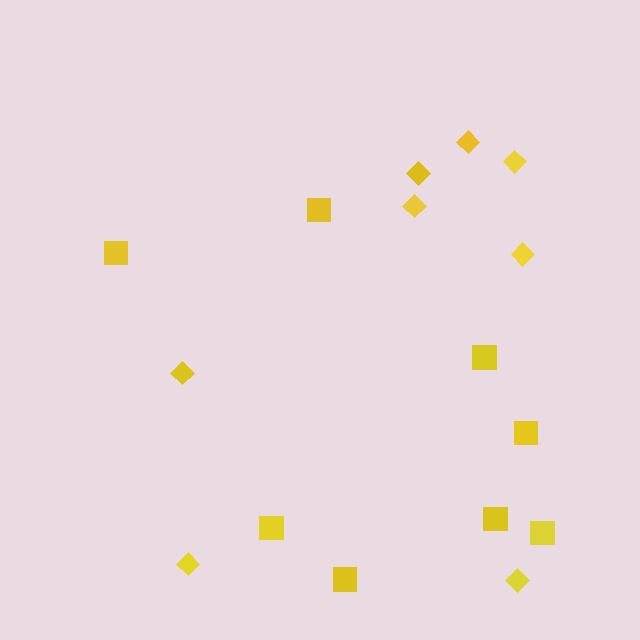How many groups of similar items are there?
There are 2 groups: one group of squares (8) and one group of diamonds (8).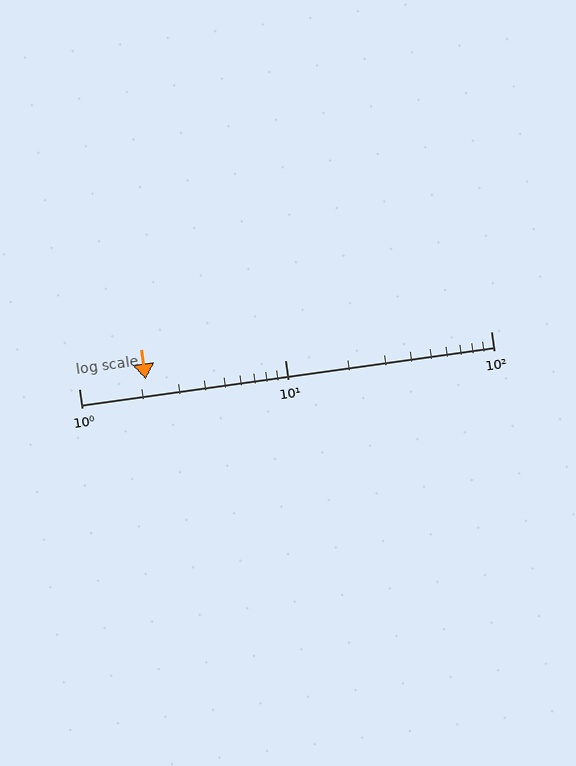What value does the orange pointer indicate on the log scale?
The pointer indicates approximately 2.1.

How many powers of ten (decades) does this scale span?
The scale spans 2 decades, from 1 to 100.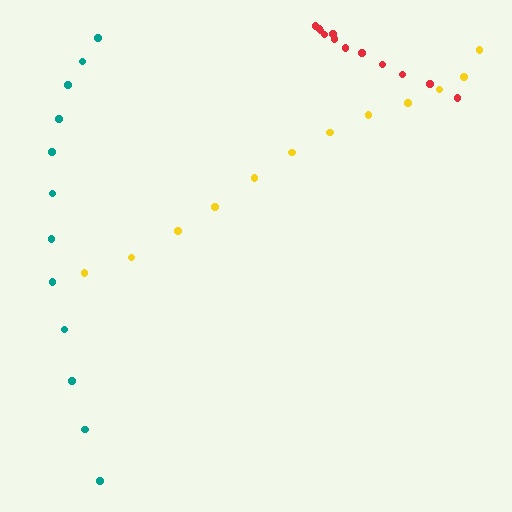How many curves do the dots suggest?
There are 3 distinct paths.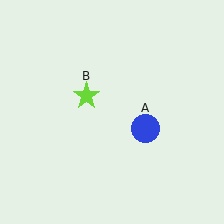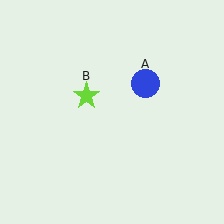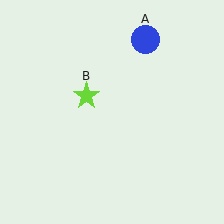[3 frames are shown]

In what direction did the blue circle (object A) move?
The blue circle (object A) moved up.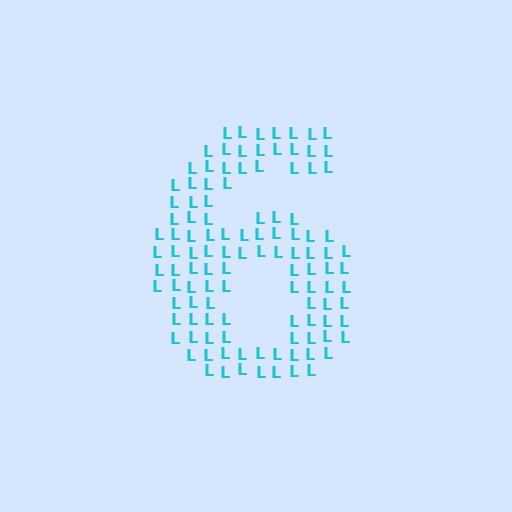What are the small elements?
The small elements are letter L's.